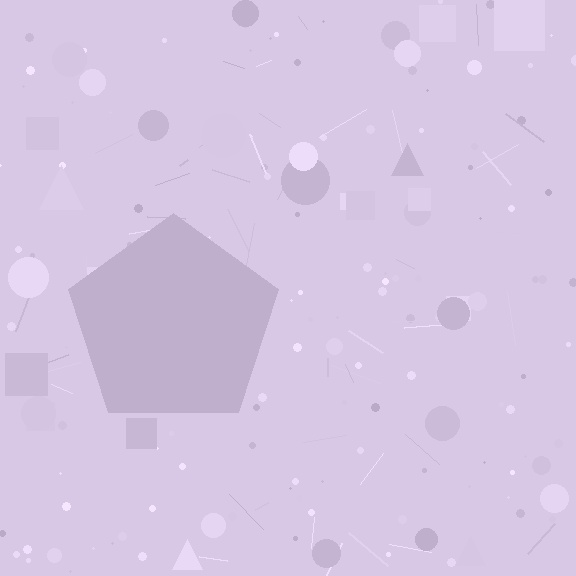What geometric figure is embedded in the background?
A pentagon is embedded in the background.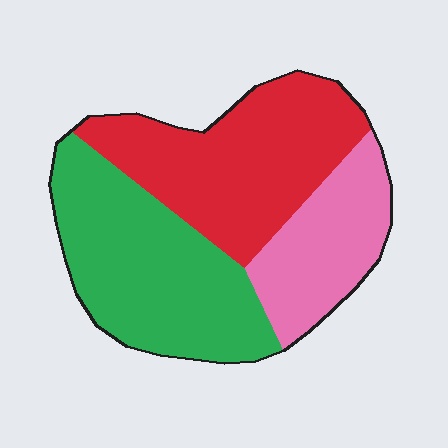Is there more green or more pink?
Green.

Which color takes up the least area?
Pink, at roughly 20%.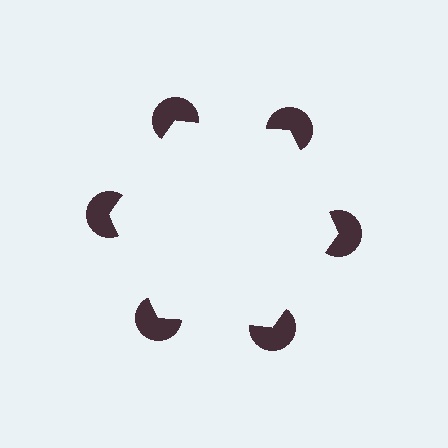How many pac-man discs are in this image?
There are 6 — one at each vertex of the illusory hexagon.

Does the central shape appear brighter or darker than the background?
It typically appears slightly brighter than the background, even though no actual brightness change is drawn.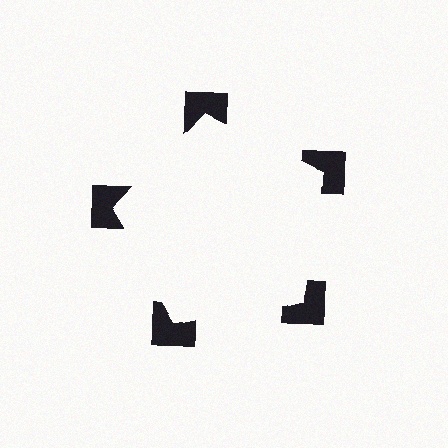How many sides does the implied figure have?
5 sides.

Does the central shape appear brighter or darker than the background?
It typically appears slightly brighter than the background, even though no actual brightness change is drawn.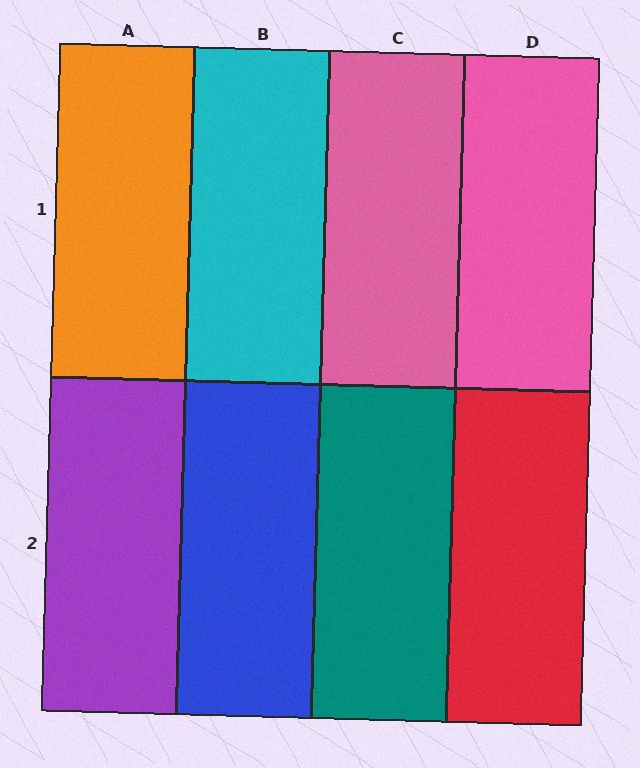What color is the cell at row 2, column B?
Blue.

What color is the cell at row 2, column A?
Purple.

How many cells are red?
1 cell is red.